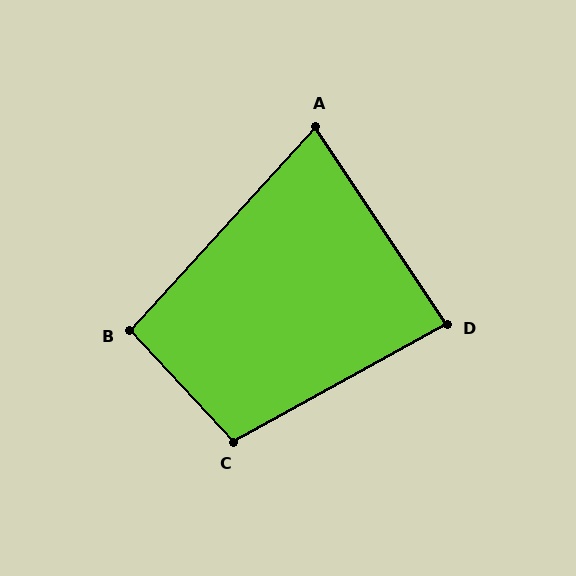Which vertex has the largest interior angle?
C, at approximately 104 degrees.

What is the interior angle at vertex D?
Approximately 85 degrees (approximately right).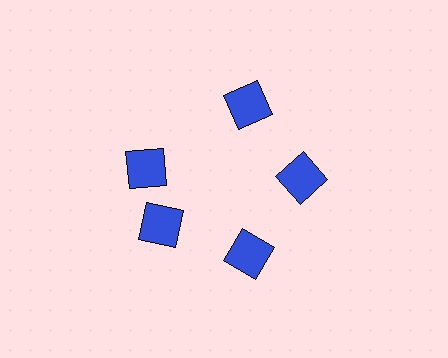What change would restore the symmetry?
The symmetry would be restored by rotating it back into even spacing with its neighbors so that all 5 squares sit at equal angles and equal distance from the center.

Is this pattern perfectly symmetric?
No. The 5 blue squares are arranged in a ring, but one element near the 10 o'clock position is rotated out of alignment along the ring, breaking the 5-fold rotational symmetry.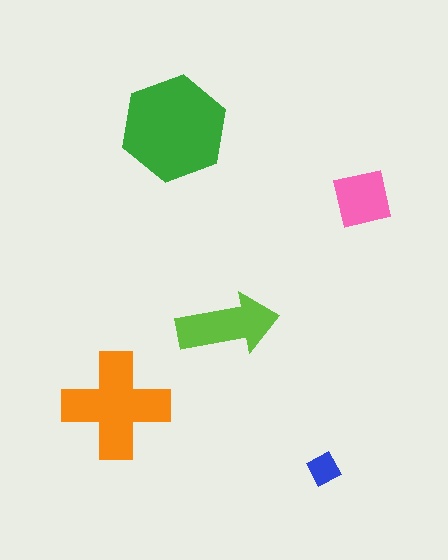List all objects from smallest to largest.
The blue square, the pink square, the lime arrow, the orange cross, the green hexagon.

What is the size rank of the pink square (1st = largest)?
4th.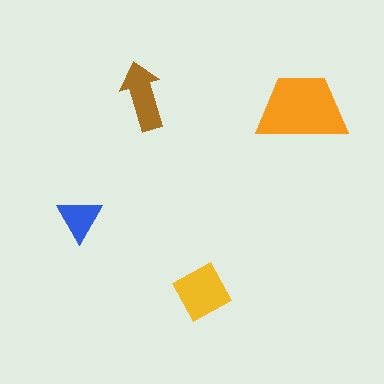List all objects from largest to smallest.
The orange trapezoid, the yellow diamond, the brown arrow, the blue triangle.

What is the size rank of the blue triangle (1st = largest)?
4th.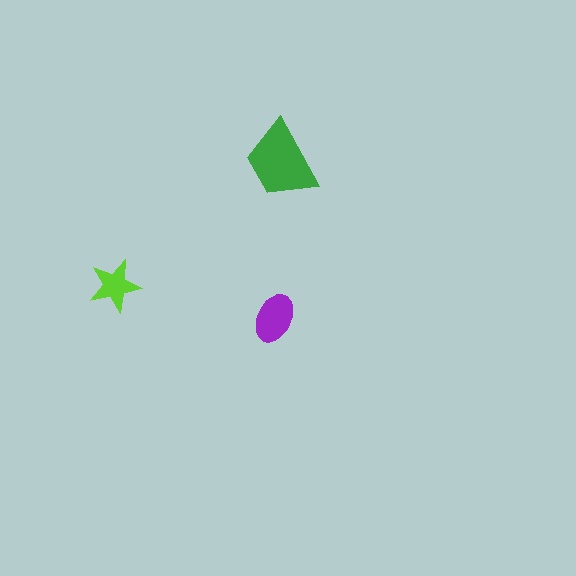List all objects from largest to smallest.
The green trapezoid, the purple ellipse, the lime star.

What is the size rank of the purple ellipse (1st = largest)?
2nd.